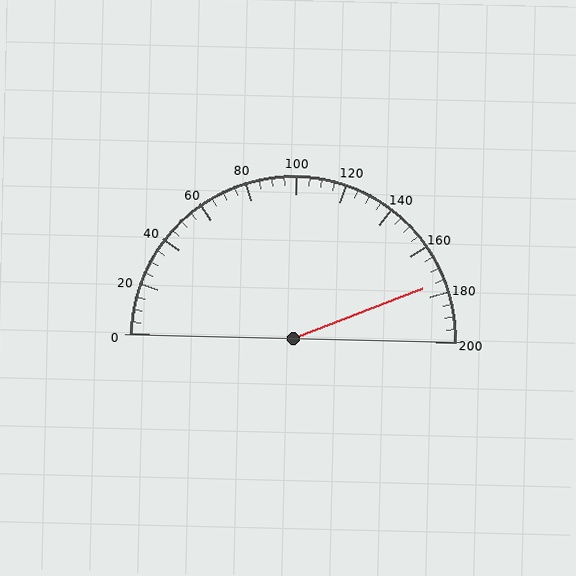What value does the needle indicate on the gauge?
The needle indicates approximately 175.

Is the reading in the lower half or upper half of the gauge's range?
The reading is in the upper half of the range (0 to 200).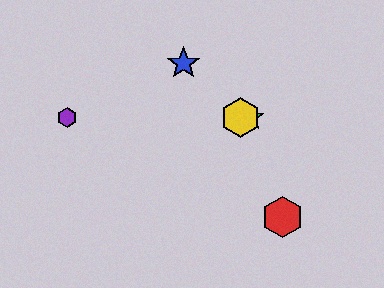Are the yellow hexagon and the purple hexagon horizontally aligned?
Yes, both are at y≈118.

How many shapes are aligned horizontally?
3 shapes (the green star, the yellow hexagon, the purple hexagon) are aligned horizontally.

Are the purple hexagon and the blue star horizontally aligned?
No, the purple hexagon is at y≈118 and the blue star is at y≈63.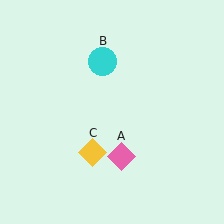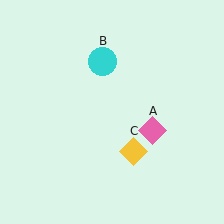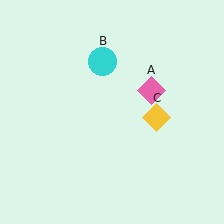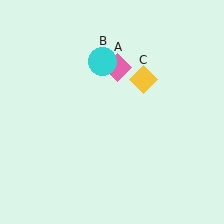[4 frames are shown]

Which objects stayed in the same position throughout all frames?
Cyan circle (object B) remained stationary.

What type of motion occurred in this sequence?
The pink diamond (object A), yellow diamond (object C) rotated counterclockwise around the center of the scene.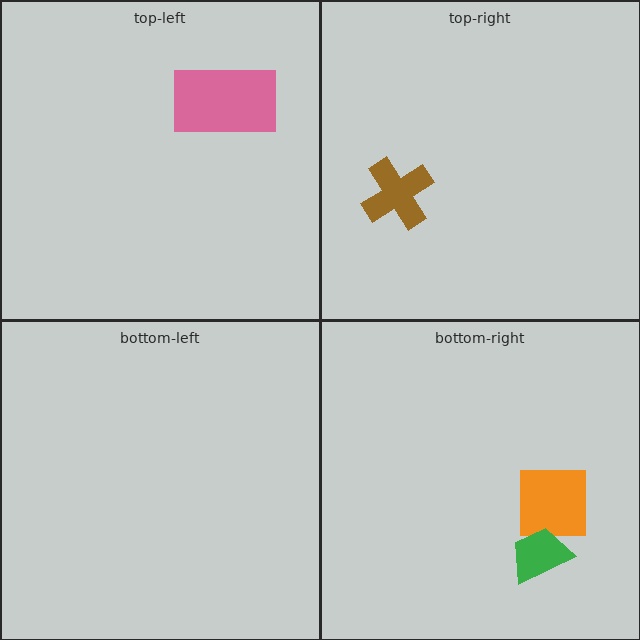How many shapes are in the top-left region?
1.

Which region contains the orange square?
The bottom-right region.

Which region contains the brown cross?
The top-right region.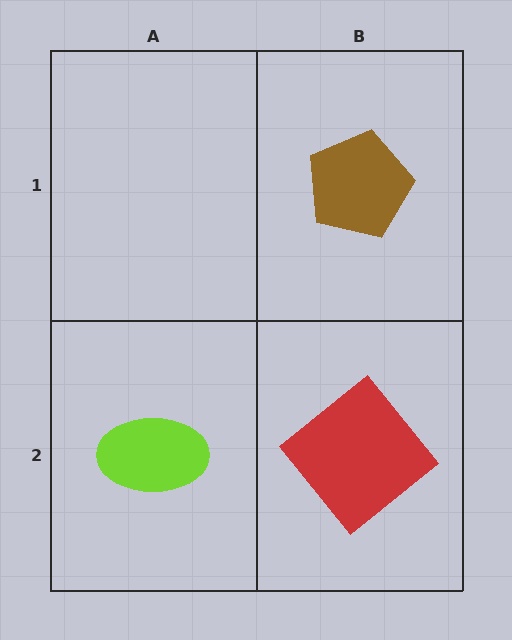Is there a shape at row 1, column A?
No, that cell is empty.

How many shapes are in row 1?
1 shape.